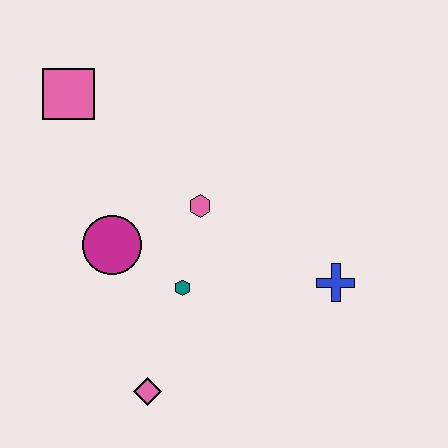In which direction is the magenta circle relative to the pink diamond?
The magenta circle is above the pink diamond.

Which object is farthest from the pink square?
The blue cross is farthest from the pink square.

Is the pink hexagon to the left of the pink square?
No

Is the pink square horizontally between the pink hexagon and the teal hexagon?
No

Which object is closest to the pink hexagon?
The teal hexagon is closest to the pink hexagon.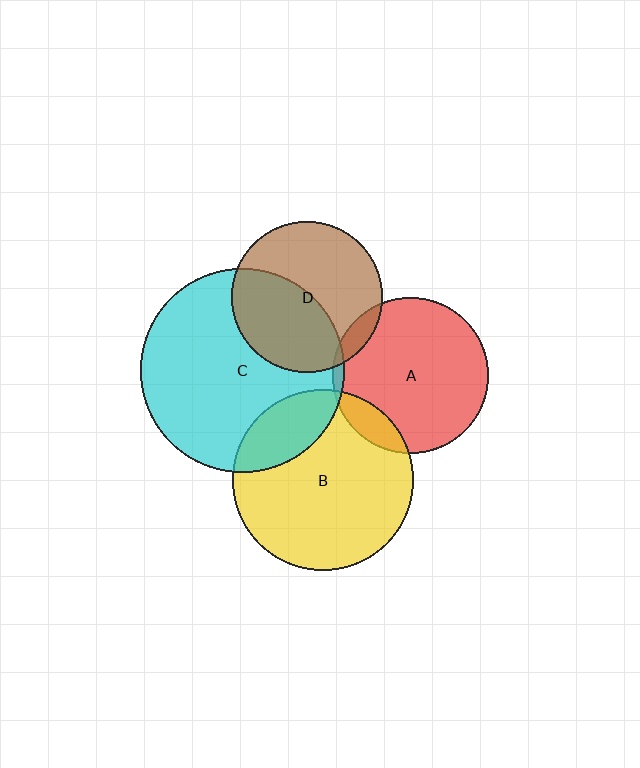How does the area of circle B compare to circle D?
Approximately 1.4 times.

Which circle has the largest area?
Circle C (cyan).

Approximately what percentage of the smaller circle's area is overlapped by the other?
Approximately 5%.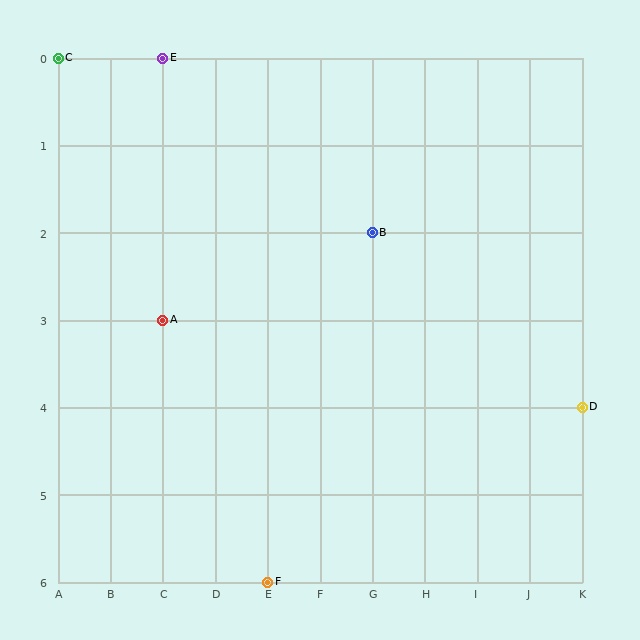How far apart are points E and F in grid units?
Points E and F are 2 columns and 6 rows apart (about 6.3 grid units diagonally).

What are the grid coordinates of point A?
Point A is at grid coordinates (C, 3).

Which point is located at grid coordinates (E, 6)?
Point F is at (E, 6).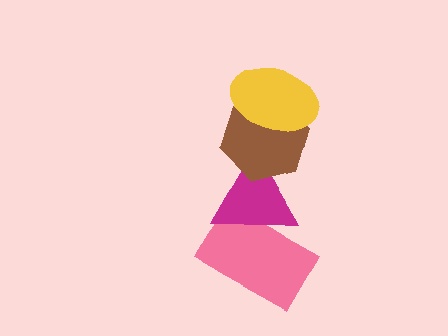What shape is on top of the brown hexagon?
The yellow ellipse is on top of the brown hexagon.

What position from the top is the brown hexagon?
The brown hexagon is 2nd from the top.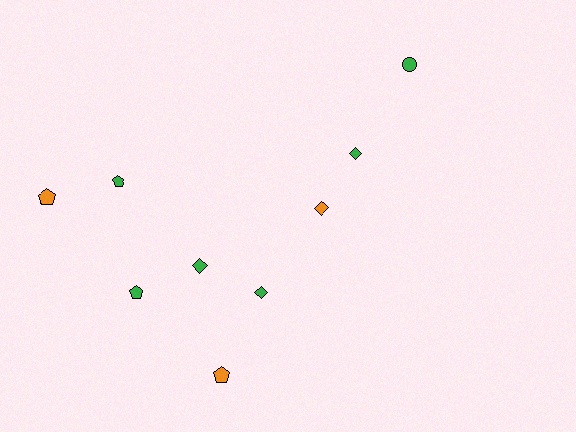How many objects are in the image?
There are 9 objects.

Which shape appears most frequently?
Diamond, with 4 objects.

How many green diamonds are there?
There are 3 green diamonds.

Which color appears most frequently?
Green, with 6 objects.